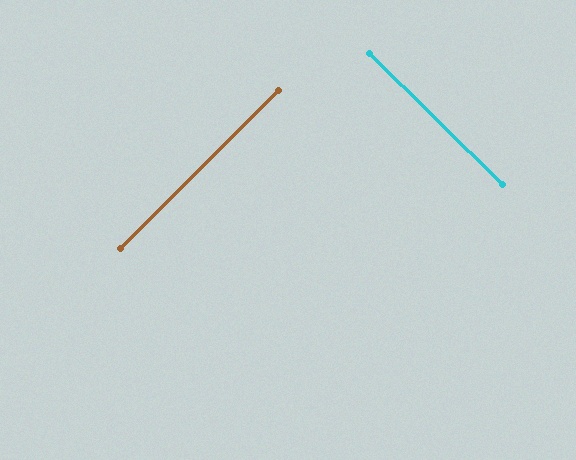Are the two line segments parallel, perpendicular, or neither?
Perpendicular — they meet at approximately 90°.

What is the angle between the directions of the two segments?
Approximately 90 degrees.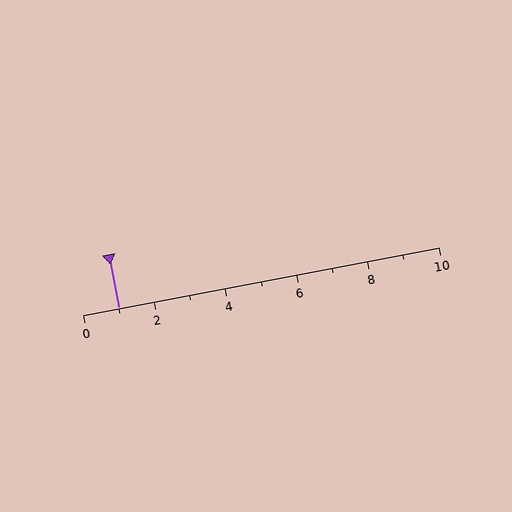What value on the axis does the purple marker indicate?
The marker indicates approximately 1.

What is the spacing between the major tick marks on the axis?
The major ticks are spaced 2 apart.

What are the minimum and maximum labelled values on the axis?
The axis runs from 0 to 10.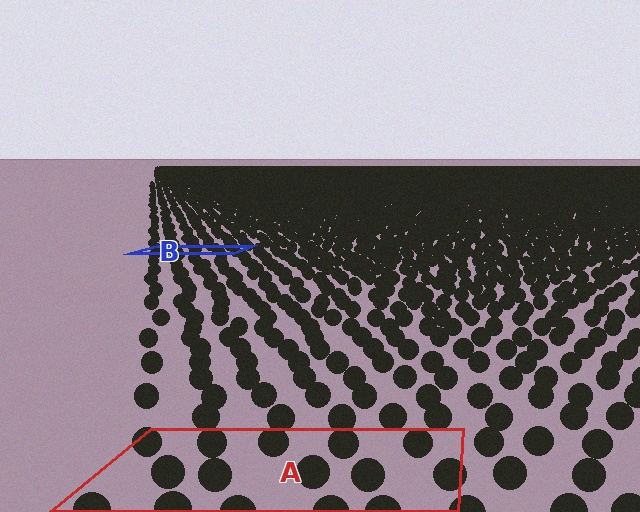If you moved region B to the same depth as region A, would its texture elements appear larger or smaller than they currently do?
They would appear larger. At a closer depth, the same texture elements are projected at a bigger on-screen size.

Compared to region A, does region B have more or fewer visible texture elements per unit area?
Region B has more texture elements per unit area — they are packed more densely because it is farther away.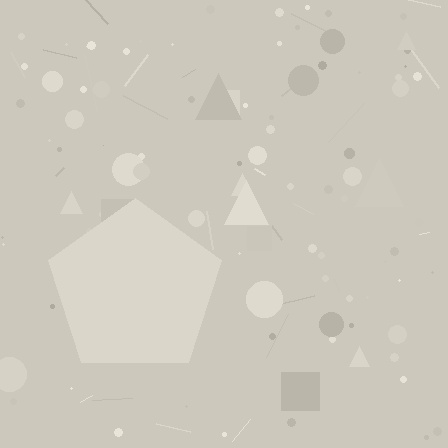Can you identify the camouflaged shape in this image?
The camouflaged shape is a pentagon.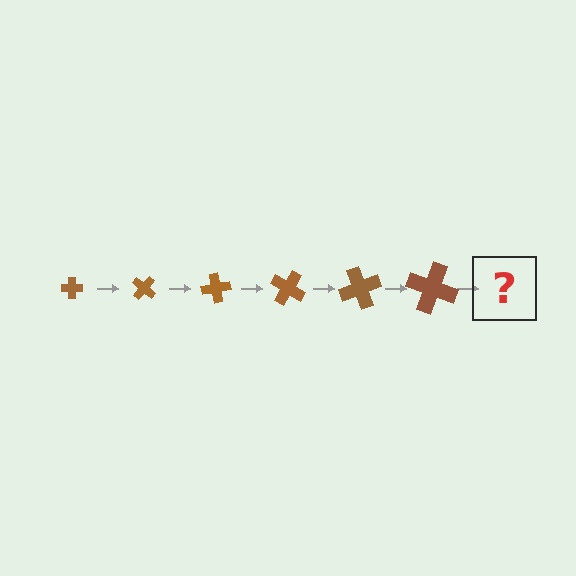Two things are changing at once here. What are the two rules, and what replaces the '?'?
The two rules are that the cross grows larger each step and it rotates 40 degrees each step. The '?' should be a cross, larger than the previous one and rotated 240 degrees from the start.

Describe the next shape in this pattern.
It should be a cross, larger than the previous one and rotated 240 degrees from the start.